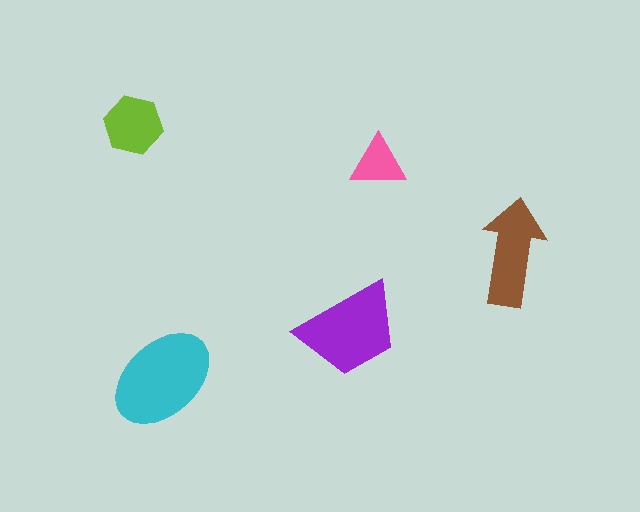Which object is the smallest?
The pink triangle.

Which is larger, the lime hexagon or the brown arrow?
The brown arrow.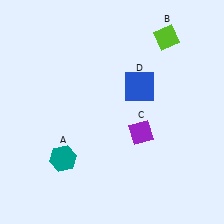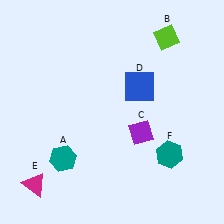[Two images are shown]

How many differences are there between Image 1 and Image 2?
There are 2 differences between the two images.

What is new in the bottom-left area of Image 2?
A magenta triangle (E) was added in the bottom-left area of Image 2.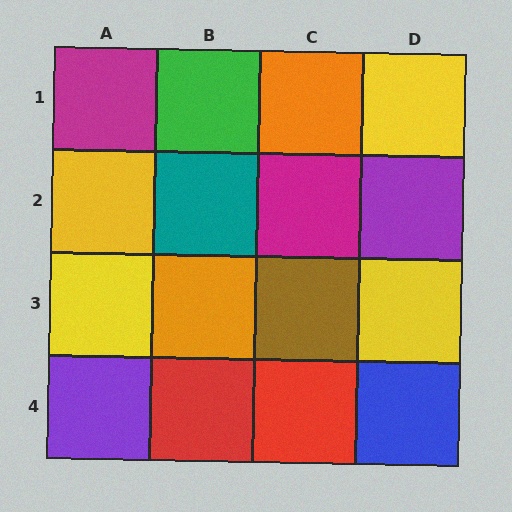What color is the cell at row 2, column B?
Teal.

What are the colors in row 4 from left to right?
Purple, red, red, blue.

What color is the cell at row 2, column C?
Magenta.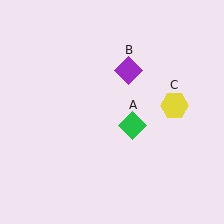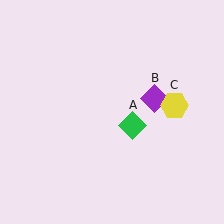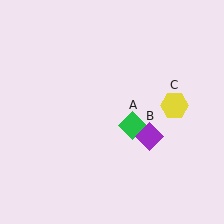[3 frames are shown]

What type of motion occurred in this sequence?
The purple diamond (object B) rotated clockwise around the center of the scene.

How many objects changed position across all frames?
1 object changed position: purple diamond (object B).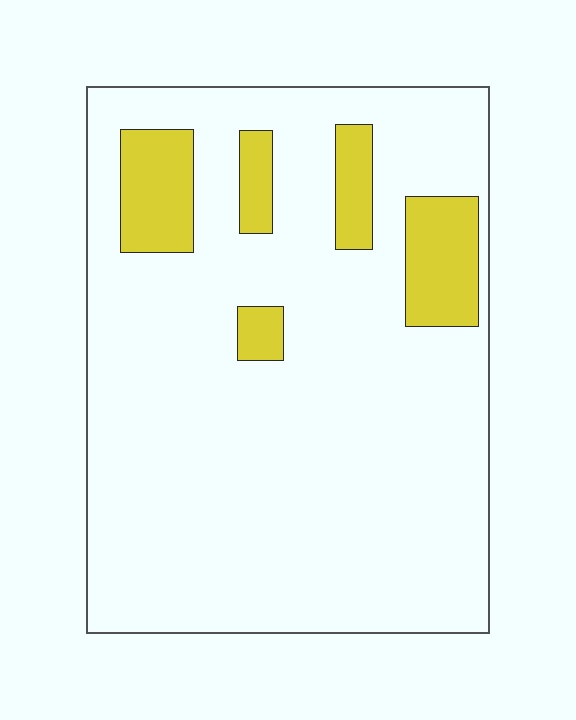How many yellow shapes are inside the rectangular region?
5.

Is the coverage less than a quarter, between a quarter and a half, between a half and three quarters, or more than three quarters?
Less than a quarter.